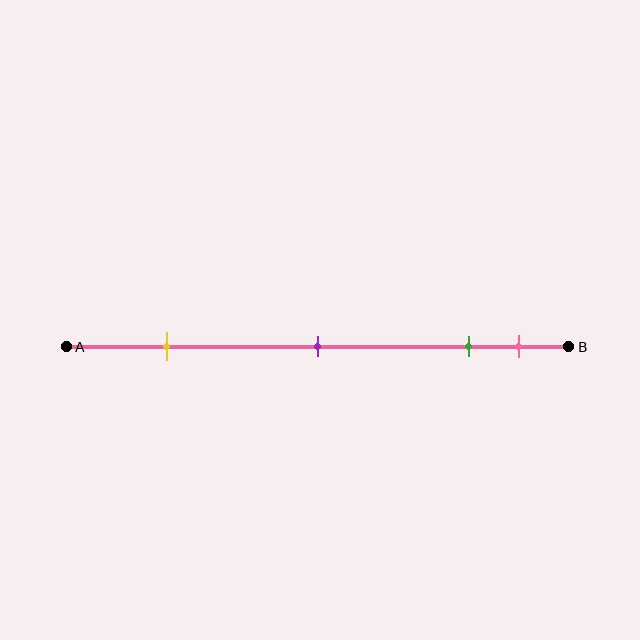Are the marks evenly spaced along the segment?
No, the marks are not evenly spaced.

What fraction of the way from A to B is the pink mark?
The pink mark is approximately 90% (0.9) of the way from A to B.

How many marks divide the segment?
There are 4 marks dividing the segment.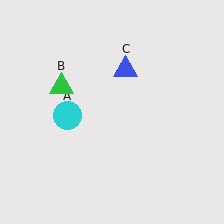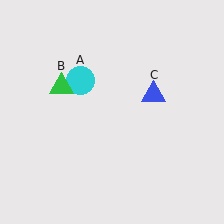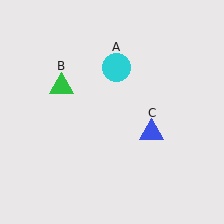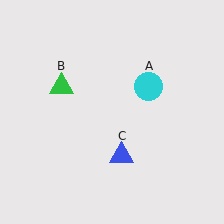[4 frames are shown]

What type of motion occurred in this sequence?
The cyan circle (object A), blue triangle (object C) rotated clockwise around the center of the scene.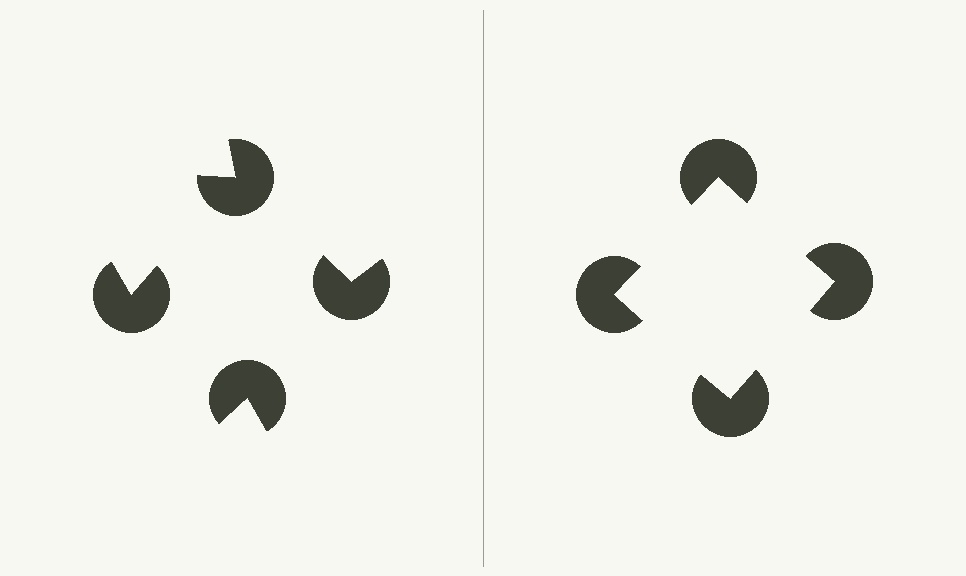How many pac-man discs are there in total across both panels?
8 — 4 on each side.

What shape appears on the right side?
An illusory square.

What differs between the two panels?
The pac-man discs are positioned identically on both sides; only the wedge orientations differ. On the right they align to a square; on the left they are misaligned.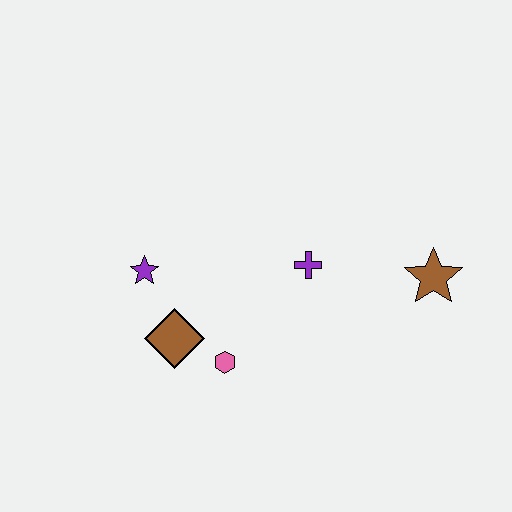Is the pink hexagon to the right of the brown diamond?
Yes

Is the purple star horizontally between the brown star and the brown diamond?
No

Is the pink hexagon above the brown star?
No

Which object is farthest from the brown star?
The purple star is farthest from the brown star.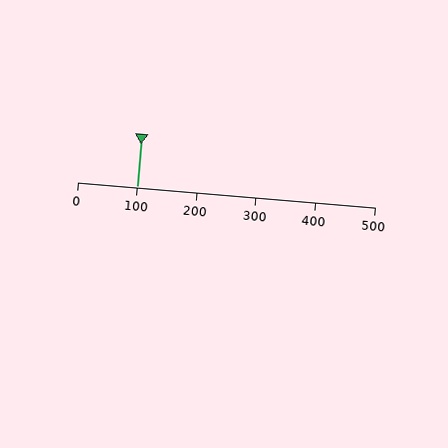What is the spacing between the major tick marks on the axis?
The major ticks are spaced 100 apart.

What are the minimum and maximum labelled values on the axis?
The axis runs from 0 to 500.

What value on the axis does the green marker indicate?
The marker indicates approximately 100.